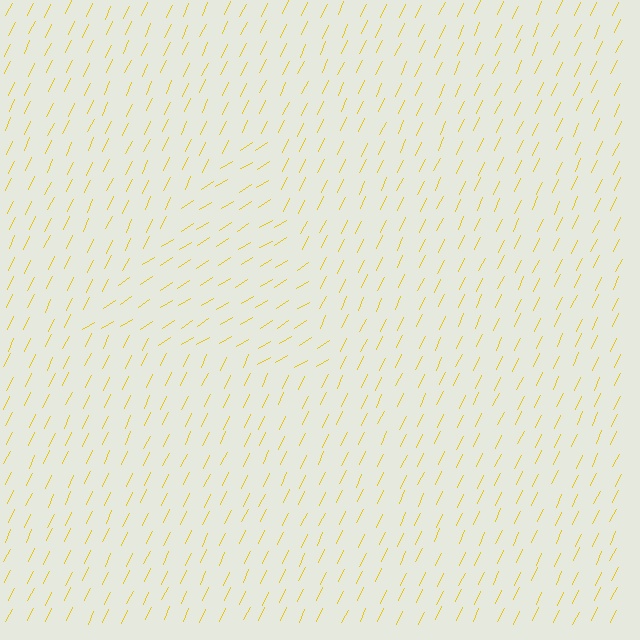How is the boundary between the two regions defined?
The boundary is defined purely by a change in line orientation (approximately 33 degrees difference). All lines are the same color and thickness.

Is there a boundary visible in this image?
Yes, there is a texture boundary formed by a change in line orientation.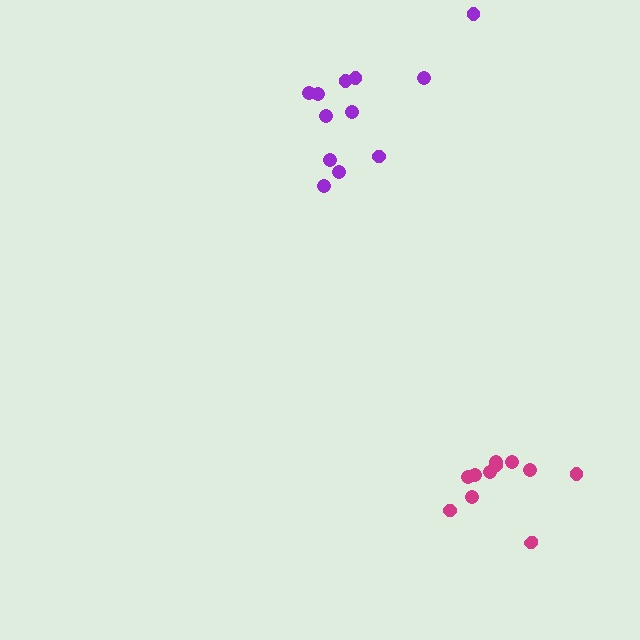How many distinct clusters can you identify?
There are 2 distinct clusters.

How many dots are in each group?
Group 1: 12 dots, Group 2: 11 dots (23 total).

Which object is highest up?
The purple cluster is topmost.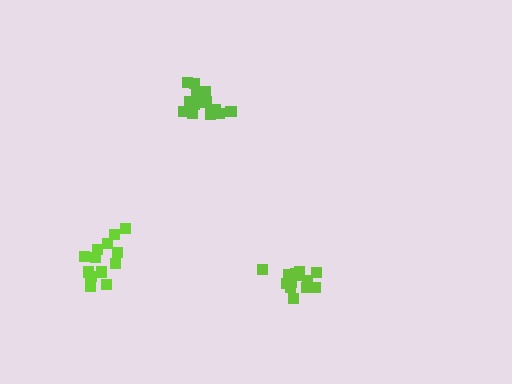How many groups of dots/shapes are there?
There are 3 groups.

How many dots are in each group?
Group 1: 16 dots, Group 2: 13 dots, Group 3: 14 dots (43 total).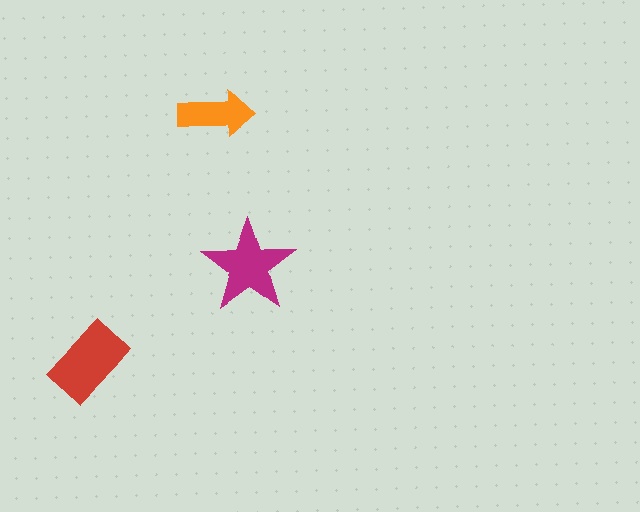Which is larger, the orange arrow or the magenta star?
The magenta star.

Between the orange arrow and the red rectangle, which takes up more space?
The red rectangle.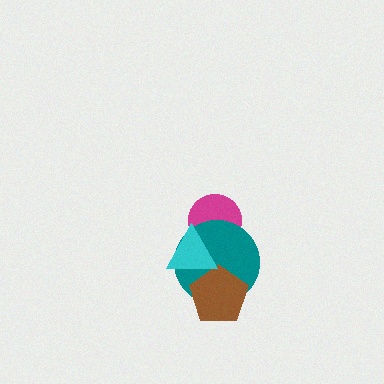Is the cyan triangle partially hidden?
No, no other shape covers it.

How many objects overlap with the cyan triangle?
3 objects overlap with the cyan triangle.